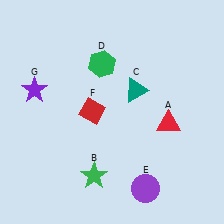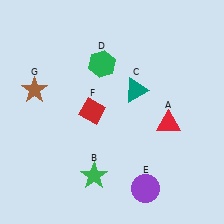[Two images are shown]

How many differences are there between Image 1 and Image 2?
There is 1 difference between the two images.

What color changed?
The star (G) changed from purple in Image 1 to brown in Image 2.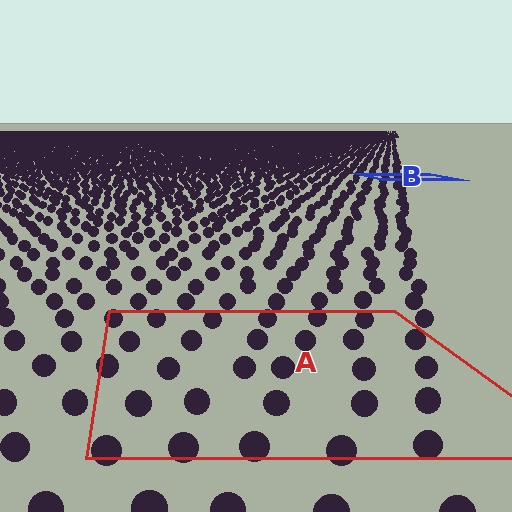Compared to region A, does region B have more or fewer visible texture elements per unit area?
Region B has more texture elements per unit area — they are packed more densely because it is farther away.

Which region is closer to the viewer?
Region A is closer. The texture elements there are larger and more spread out.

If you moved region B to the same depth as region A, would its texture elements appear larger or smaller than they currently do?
They would appear larger. At a closer depth, the same texture elements are projected at a bigger on-screen size.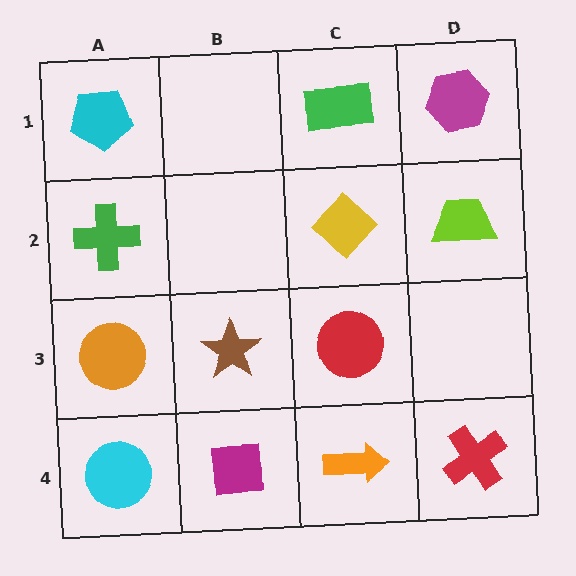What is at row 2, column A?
A green cross.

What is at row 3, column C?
A red circle.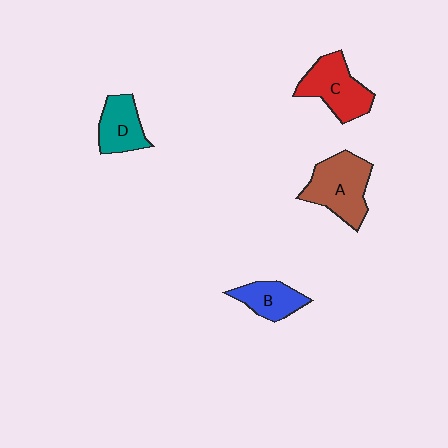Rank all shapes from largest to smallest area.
From largest to smallest: A (brown), C (red), D (teal), B (blue).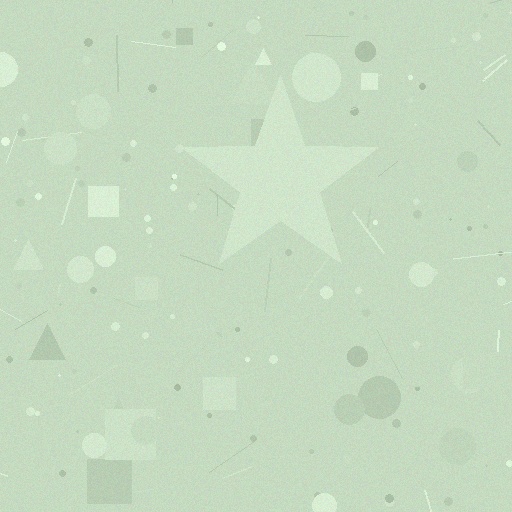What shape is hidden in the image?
A star is hidden in the image.